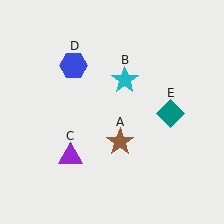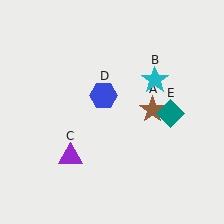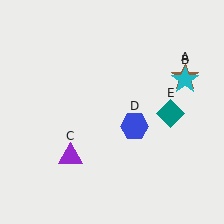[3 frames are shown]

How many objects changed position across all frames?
3 objects changed position: brown star (object A), cyan star (object B), blue hexagon (object D).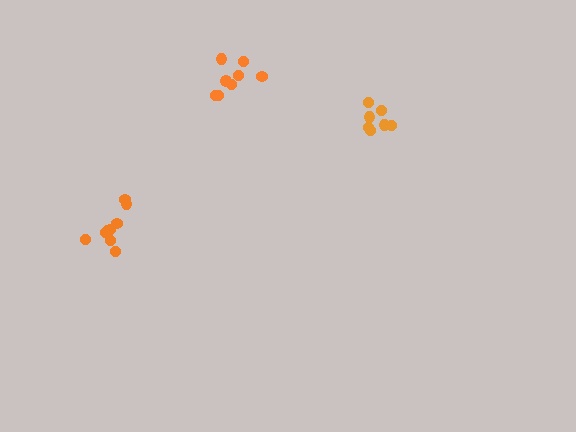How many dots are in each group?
Group 1: 9 dots, Group 2: 8 dots, Group 3: 7 dots (24 total).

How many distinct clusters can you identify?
There are 3 distinct clusters.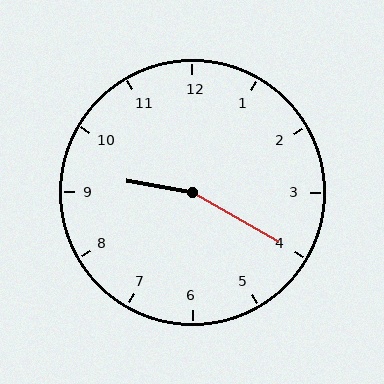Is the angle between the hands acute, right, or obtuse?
It is obtuse.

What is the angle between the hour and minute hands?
Approximately 160 degrees.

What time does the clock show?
9:20.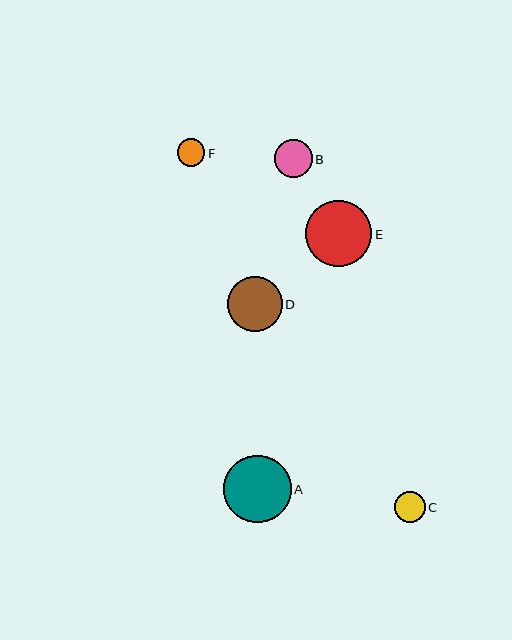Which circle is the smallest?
Circle F is the smallest with a size of approximately 28 pixels.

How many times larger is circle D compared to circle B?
Circle D is approximately 1.5 times the size of circle B.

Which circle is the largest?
Circle A is the largest with a size of approximately 68 pixels.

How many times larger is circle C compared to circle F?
Circle C is approximately 1.1 times the size of circle F.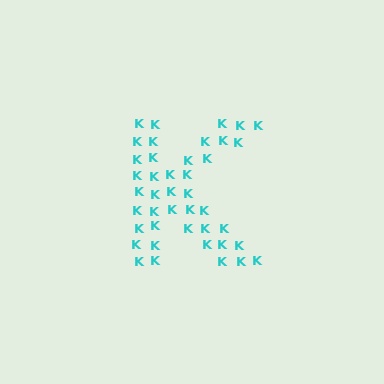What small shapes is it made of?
It is made of small letter K's.